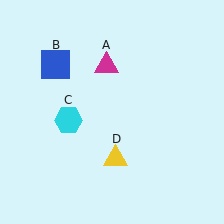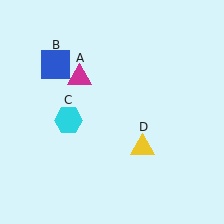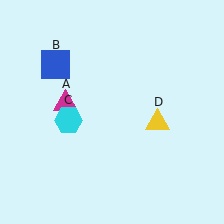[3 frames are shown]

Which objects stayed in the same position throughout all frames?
Blue square (object B) and cyan hexagon (object C) remained stationary.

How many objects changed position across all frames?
2 objects changed position: magenta triangle (object A), yellow triangle (object D).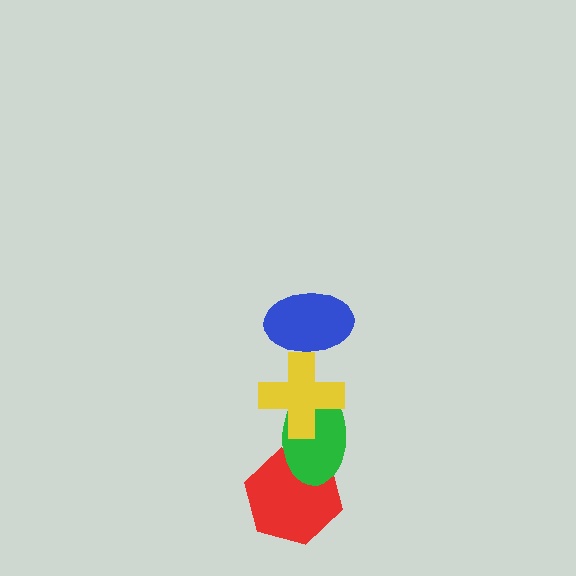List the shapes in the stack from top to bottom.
From top to bottom: the blue ellipse, the yellow cross, the green ellipse, the red hexagon.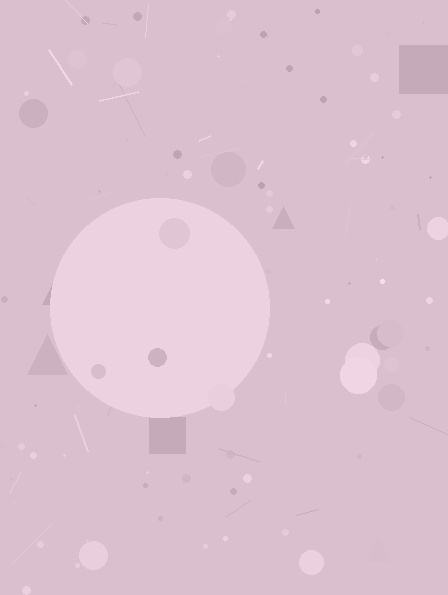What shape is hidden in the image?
A circle is hidden in the image.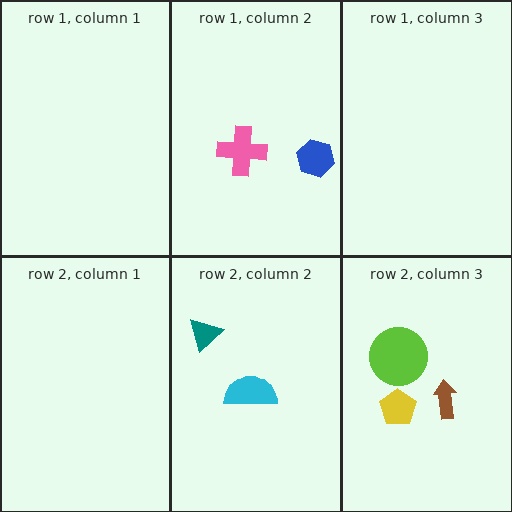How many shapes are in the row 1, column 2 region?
2.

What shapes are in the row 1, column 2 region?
The blue hexagon, the pink cross.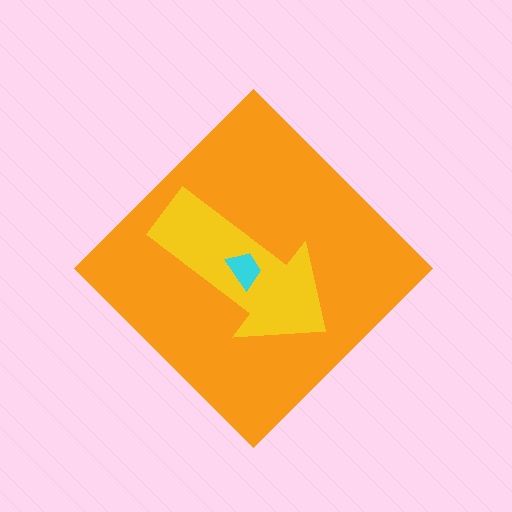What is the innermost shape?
The cyan trapezoid.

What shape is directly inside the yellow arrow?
The cyan trapezoid.